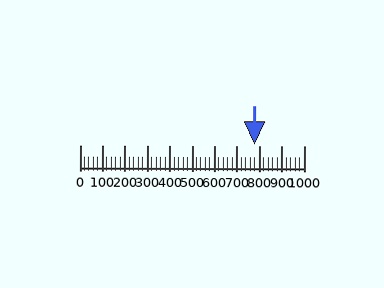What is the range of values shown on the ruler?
The ruler shows values from 0 to 1000.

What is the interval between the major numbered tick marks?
The major tick marks are spaced 100 units apart.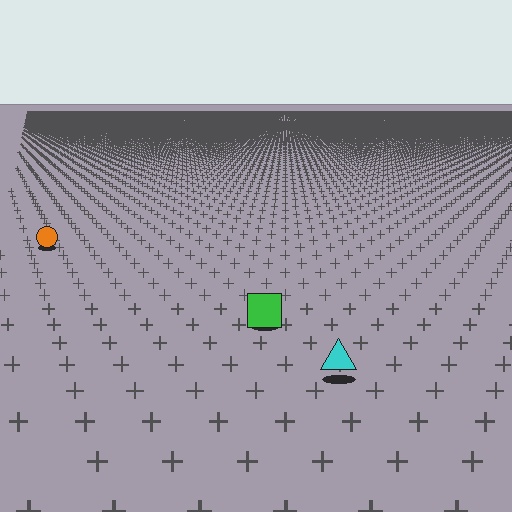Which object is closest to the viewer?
The cyan triangle is closest. The texture marks near it are larger and more spread out.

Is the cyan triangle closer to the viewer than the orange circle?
Yes. The cyan triangle is closer — you can tell from the texture gradient: the ground texture is coarser near it.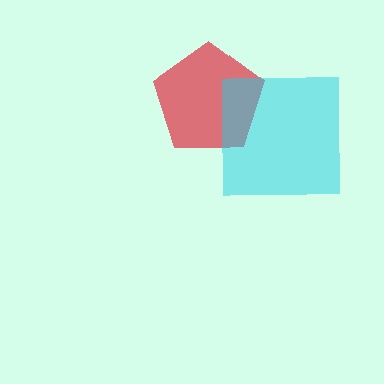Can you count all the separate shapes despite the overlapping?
Yes, there are 2 separate shapes.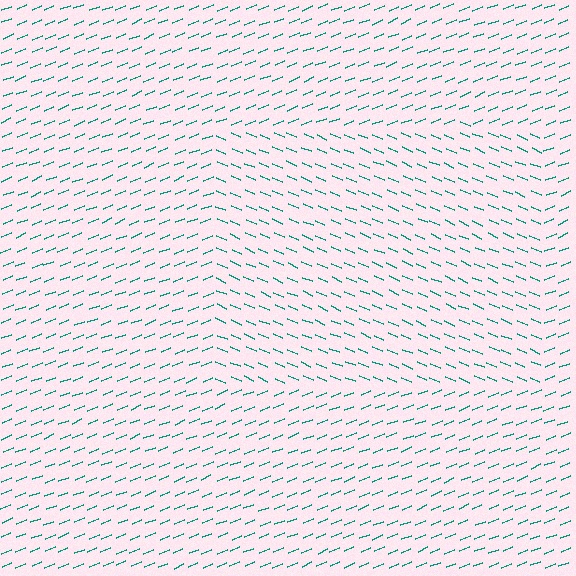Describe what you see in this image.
The image is filled with small teal line segments. A rectangle region in the image has lines oriented differently from the surrounding lines, creating a visible texture boundary.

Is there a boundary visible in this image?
Yes, there is a texture boundary formed by a change in line orientation.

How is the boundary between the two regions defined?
The boundary is defined purely by a change in line orientation (approximately 45 degrees difference). All lines are the same color and thickness.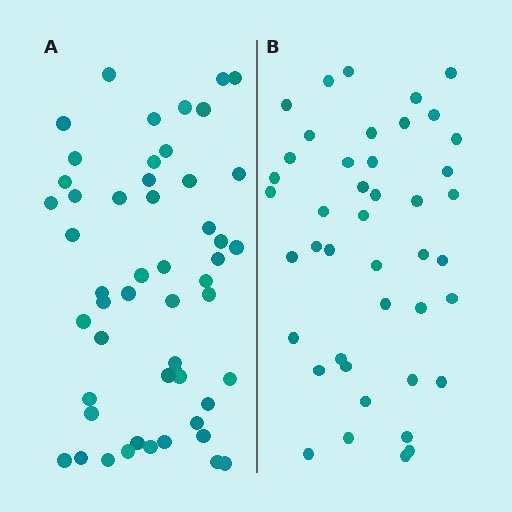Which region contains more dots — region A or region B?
Region A (the left region) has more dots.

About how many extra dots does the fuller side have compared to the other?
Region A has roughly 8 or so more dots than region B.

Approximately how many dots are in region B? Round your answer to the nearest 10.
About 40 dots. (The exact count is 43, which rounds to 40.)